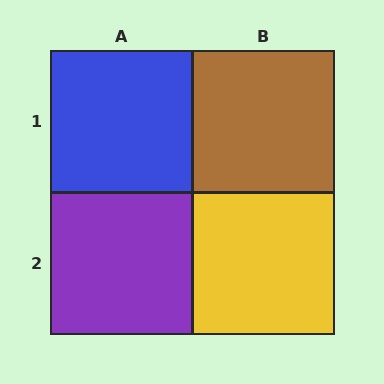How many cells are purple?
1 cell is purple.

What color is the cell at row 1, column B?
Brown.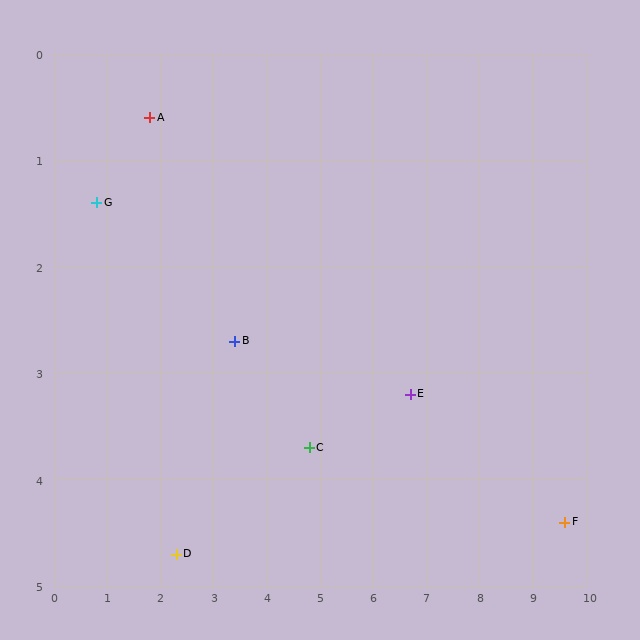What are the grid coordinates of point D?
Point D is at approximately (2.3, 4.7).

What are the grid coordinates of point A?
Point A is at approximately (1.8, 0.6).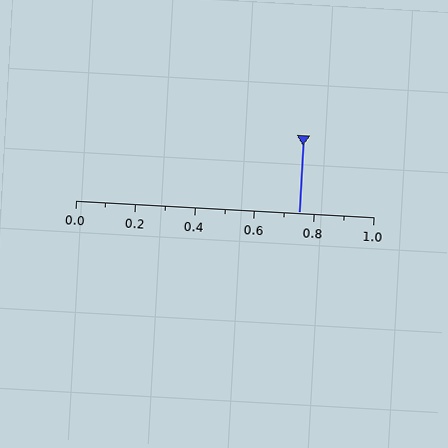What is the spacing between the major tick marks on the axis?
The major ticks are spaced 0.2 apart.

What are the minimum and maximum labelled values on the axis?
The axis runs from 0.0 to 1.0.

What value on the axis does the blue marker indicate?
The marker indicates approximately 0.75.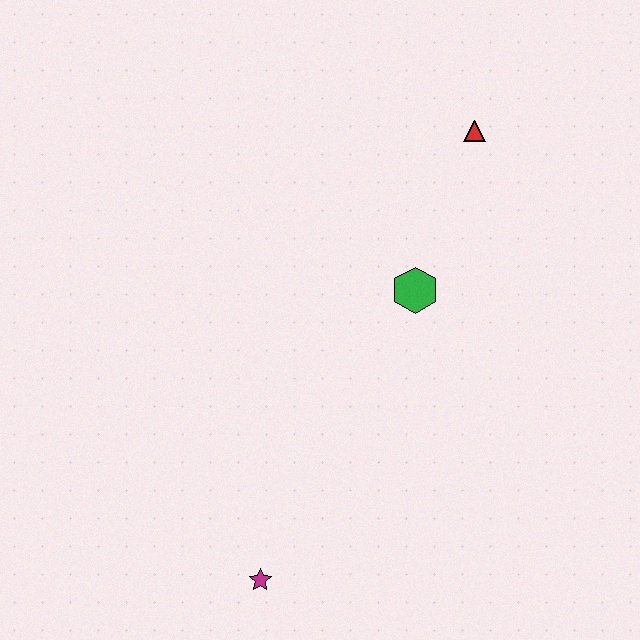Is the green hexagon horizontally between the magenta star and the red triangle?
Yes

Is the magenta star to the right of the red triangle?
No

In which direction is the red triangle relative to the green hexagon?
The red triangle is above the green hexagon.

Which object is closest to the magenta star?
The green hexagon is closest to the magenta star.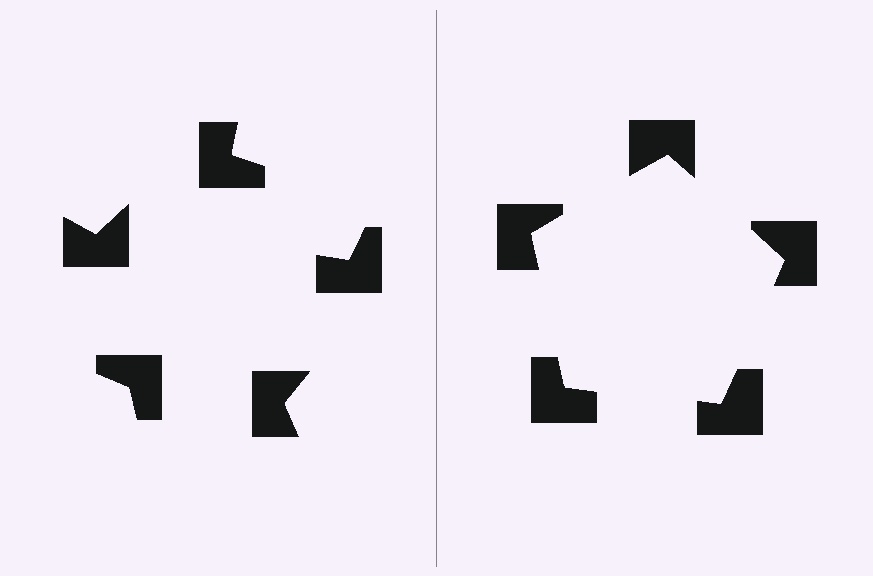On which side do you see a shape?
An illusory pentagon appears on the right side. On the left side the wedge cuts are rotated, so no coherent shape forms.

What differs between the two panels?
The notched squares are positioned identically on both sides; only the wedge orientations differ. On the right they align to a pentagon; on the left they are misaligned.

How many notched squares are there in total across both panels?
10 — 5 on each side.